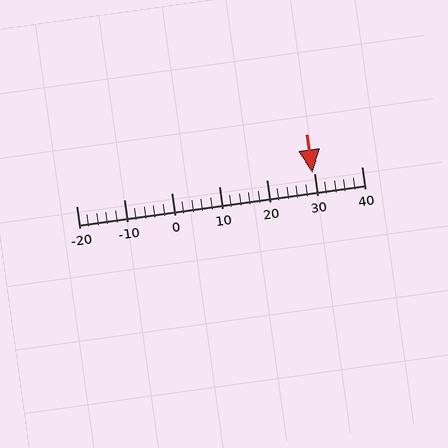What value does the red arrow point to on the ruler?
The red arrow points to approximately 30.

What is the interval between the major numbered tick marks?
The major tick marks are spaced 10 units apart.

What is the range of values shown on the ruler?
The ruler shows values from -20 to 40.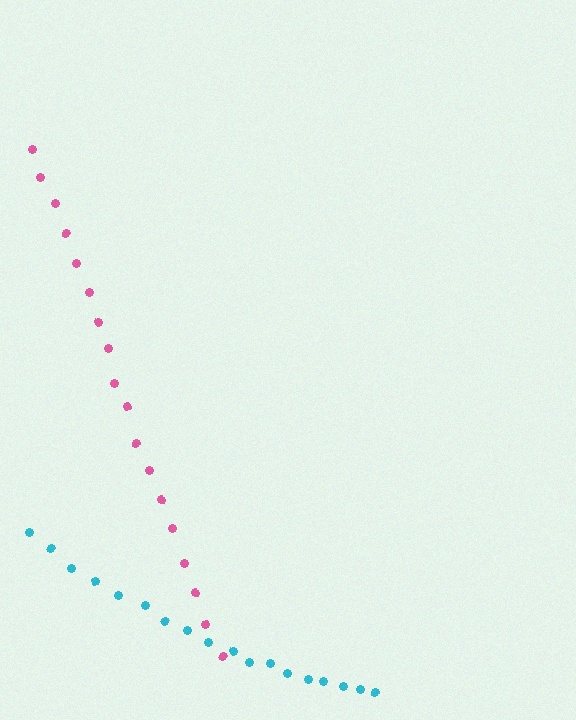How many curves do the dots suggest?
There are 2 distinct paths.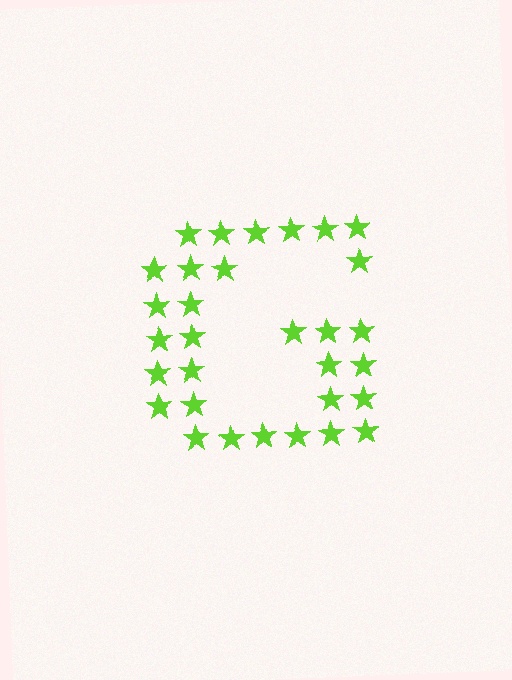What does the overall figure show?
The overall figure shows the letter G.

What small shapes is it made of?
It is made of small stars.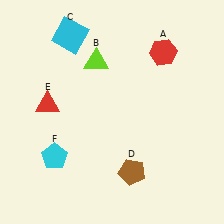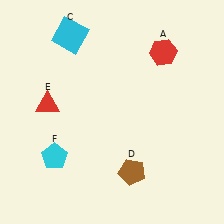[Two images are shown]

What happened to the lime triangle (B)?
The lime triangle (B) was removed in Image 2. It was in the top-left area of Image 1.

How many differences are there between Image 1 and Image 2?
There is 1 difference between the two images.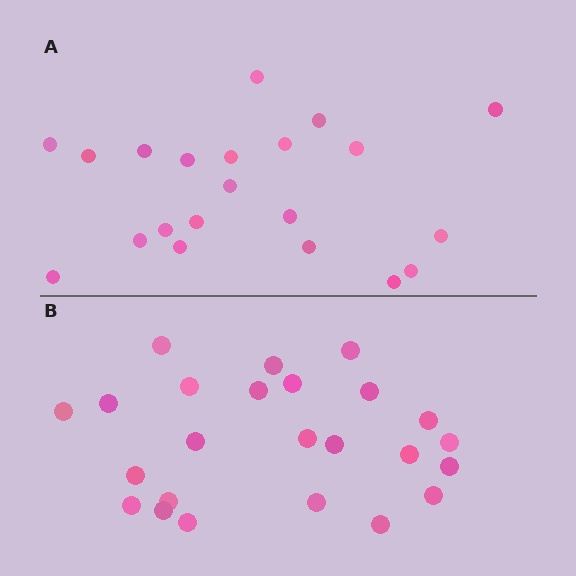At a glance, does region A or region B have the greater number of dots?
Region B (the bottom region) has more dots.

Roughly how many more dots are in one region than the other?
Region B has just a few more — roughly 2 or 3 more dots than region A.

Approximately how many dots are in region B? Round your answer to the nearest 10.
About 20 dots. (The exact count is 24, which rounds to 20.)